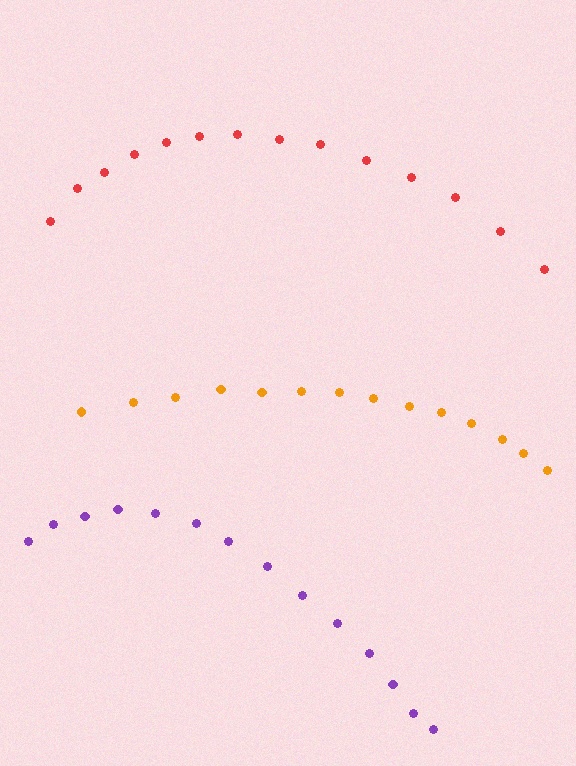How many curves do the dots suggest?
There are 3 distinct paths.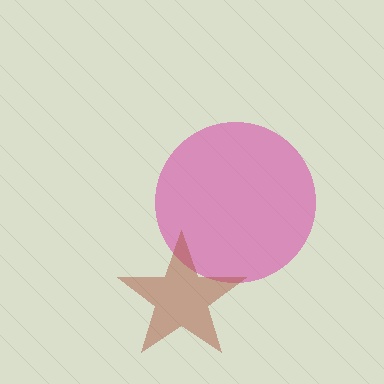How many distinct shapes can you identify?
There are 2 distinct shapes: a pink circle, a brown star.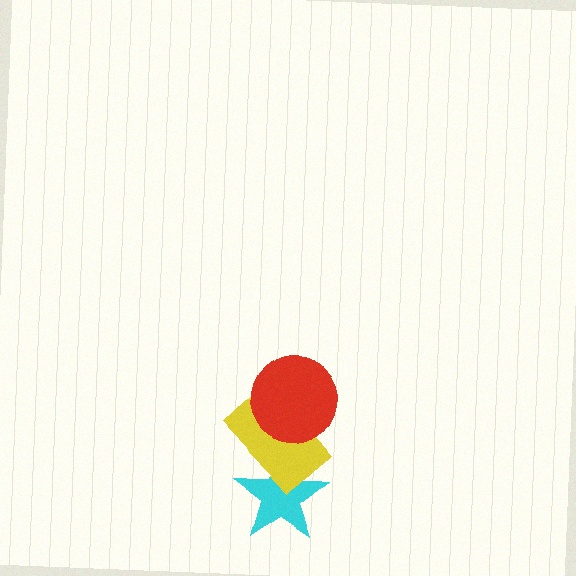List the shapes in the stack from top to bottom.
From top to bottom: the red circle, the yellow rectangle, the cyan star.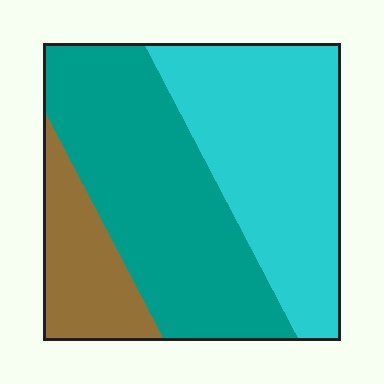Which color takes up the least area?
Brown, at roughly 15%.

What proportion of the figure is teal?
Teal covers 44% of the figure.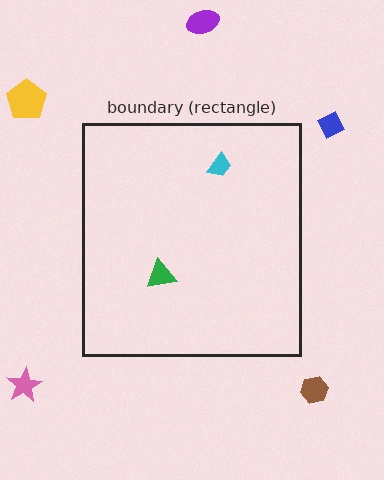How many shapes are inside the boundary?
2 inside, 5 outside.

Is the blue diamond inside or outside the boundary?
Outside.